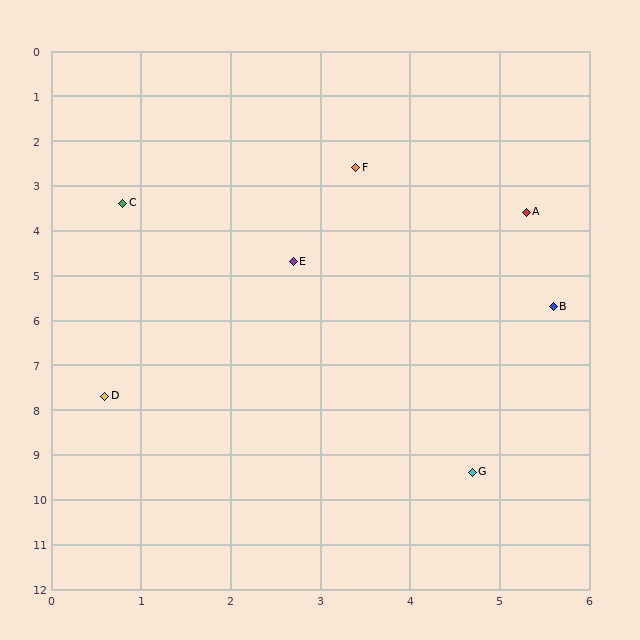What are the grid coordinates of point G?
Point G is at approximately (4.7, 9.4).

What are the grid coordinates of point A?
Point A is at approximately (5.3, 3.6).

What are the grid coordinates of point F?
Point F is at approximately (3.4, 2.6).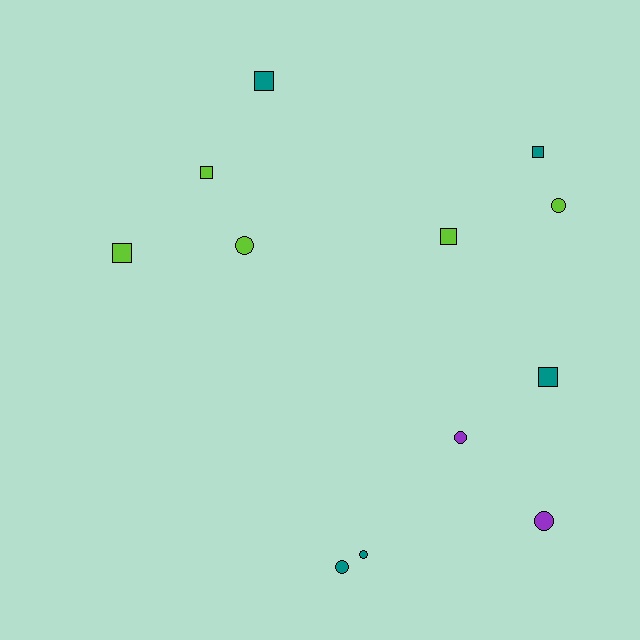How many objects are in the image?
There are 12 objects.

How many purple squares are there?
There are no purple squares.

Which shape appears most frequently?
Circle, with 6 objects.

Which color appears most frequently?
Teal, with 5 objects.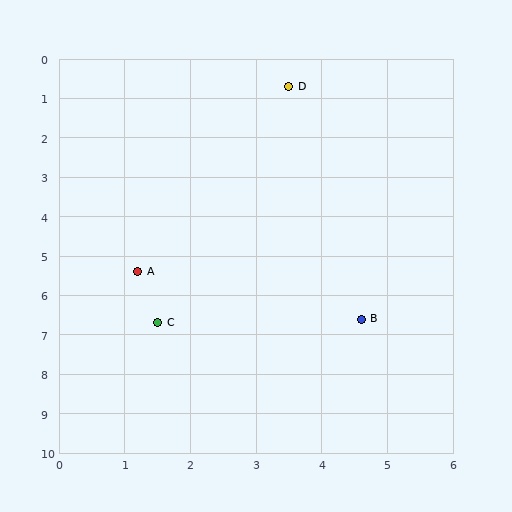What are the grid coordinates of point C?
Point C is at approximately (1.5, 6.7).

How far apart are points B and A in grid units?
Points B and A are about 3.6 grid units apart.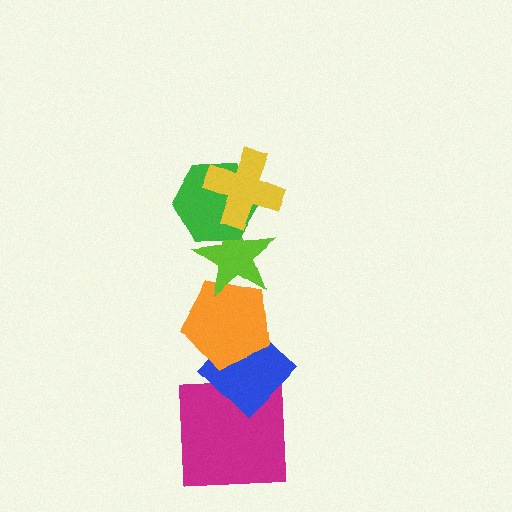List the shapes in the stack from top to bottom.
From top to bottom: the yellow cross, the green hexagon, the lime star, the orange pentagon, the blue diamond, the magenta square.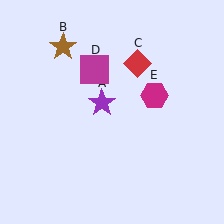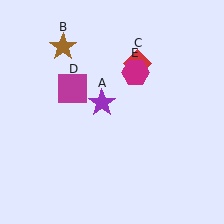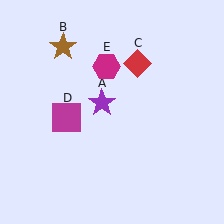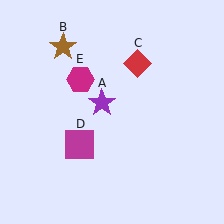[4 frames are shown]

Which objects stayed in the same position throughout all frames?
Purple star (object A) and brown star (object B) and red diamond (object C) remained stationary.